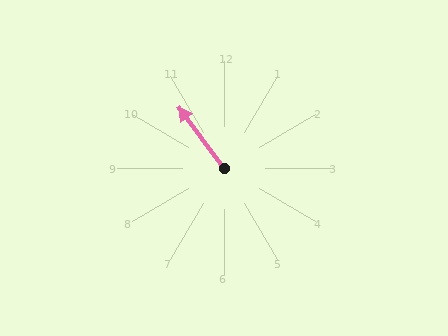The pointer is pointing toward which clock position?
Roughly 11 o'clock.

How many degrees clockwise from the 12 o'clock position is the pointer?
Approximately 323 degrees.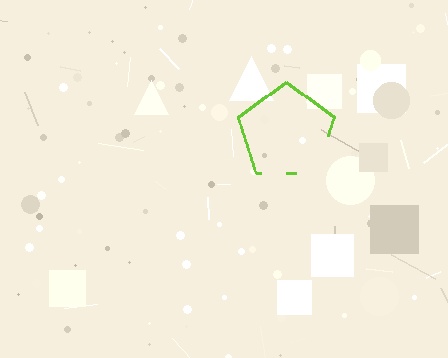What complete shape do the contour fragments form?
The contour fragments form a pentagon.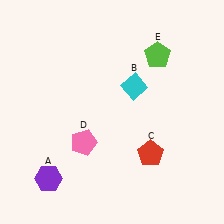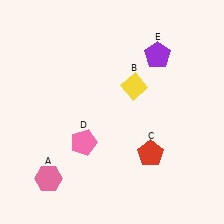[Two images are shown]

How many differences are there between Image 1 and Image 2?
There are 3 differences between the two images.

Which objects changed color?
A changed from purple to pink. B changed from cyan to yellow. E changed from lime to purple.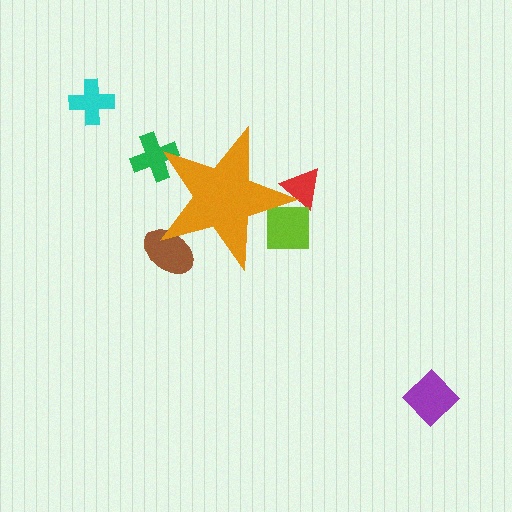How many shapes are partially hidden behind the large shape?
4 shapes are partially hidden.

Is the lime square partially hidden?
Yes, the lime square is partially hidden behind the orange star.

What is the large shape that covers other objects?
An orange star.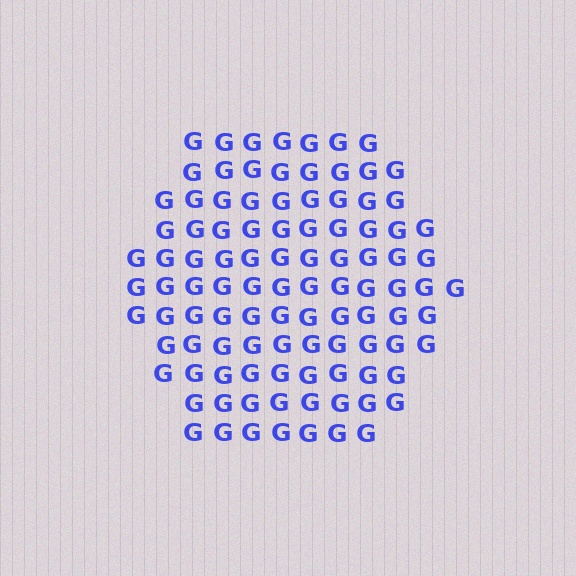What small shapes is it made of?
It is made of small letter G's.